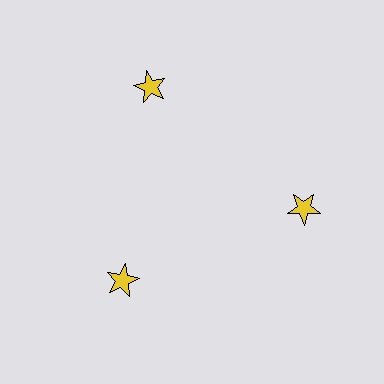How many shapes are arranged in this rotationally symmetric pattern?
There are 3 shapes, arranged in 3 groups of 1.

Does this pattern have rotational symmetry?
Yes, this pattern has 3-fold rotational symmetry. It looks the same after rotating 120 degrees around the center.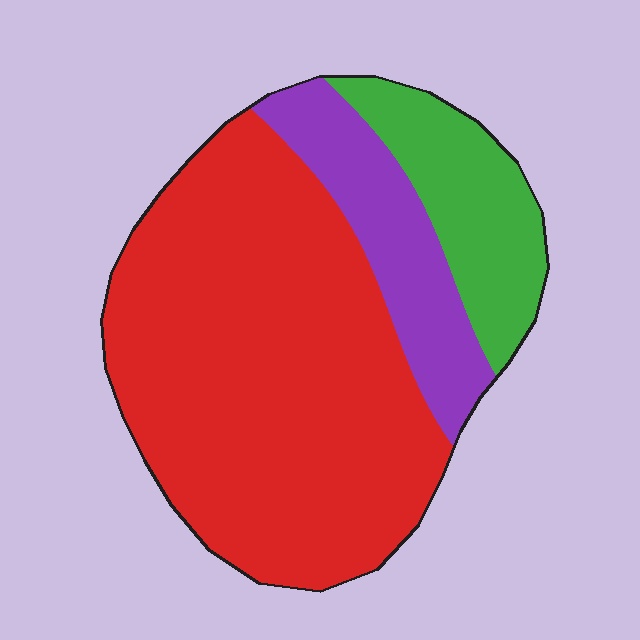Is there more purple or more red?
Red.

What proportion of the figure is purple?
Purple takes up between a sixth and a third of the figure.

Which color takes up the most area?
Red, at roughly 65%.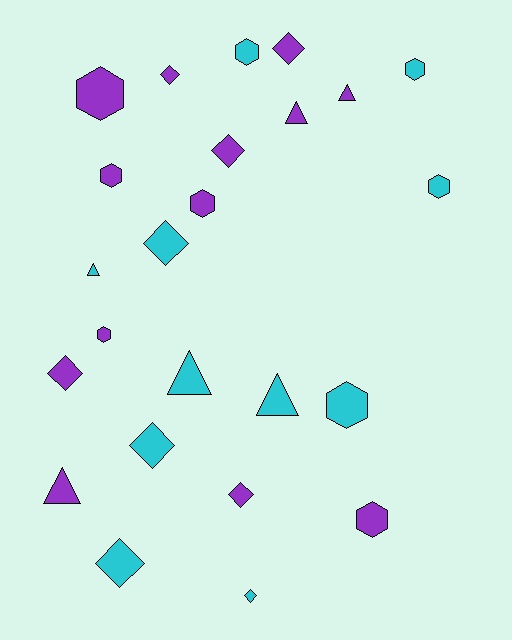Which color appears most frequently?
Purple, with 13 objects.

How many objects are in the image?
There are 24 objects.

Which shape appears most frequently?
Diamond, with 9 objects.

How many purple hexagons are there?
There are 5 purple hexagons.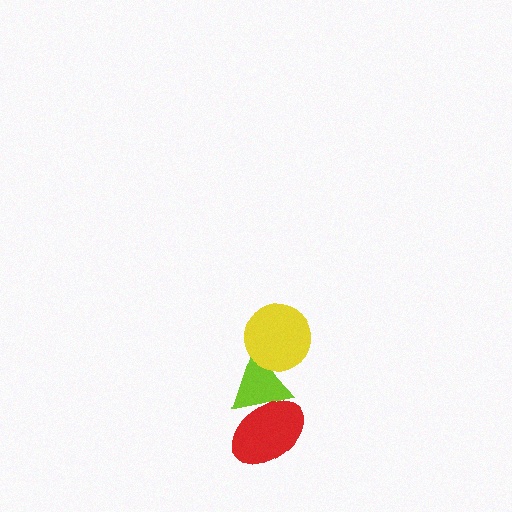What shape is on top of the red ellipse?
The lime triangle is on top of the red ellipse.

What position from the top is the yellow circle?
The yellow circle is 1st from the top.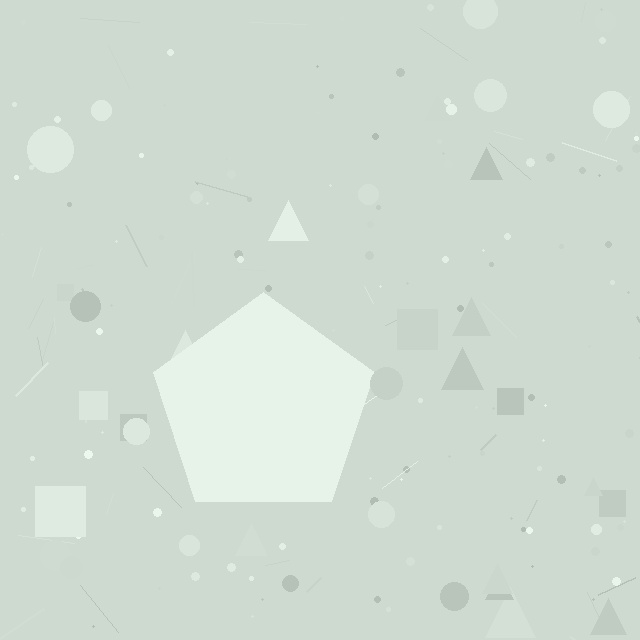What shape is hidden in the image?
A pentagon is hidden in the image.